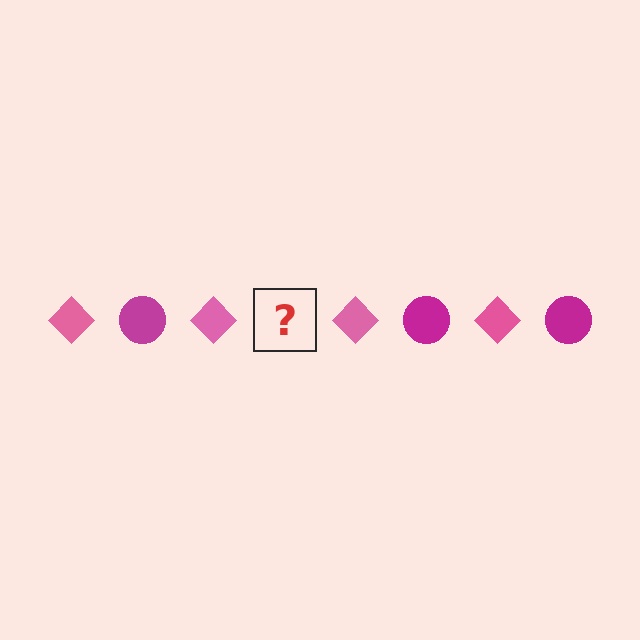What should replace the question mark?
The question mark should be replaced with a magenta circle.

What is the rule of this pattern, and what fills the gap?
The rule is that the pattern alternates between pink diamond and magenta circle. The gap should be filled with a magenta circle.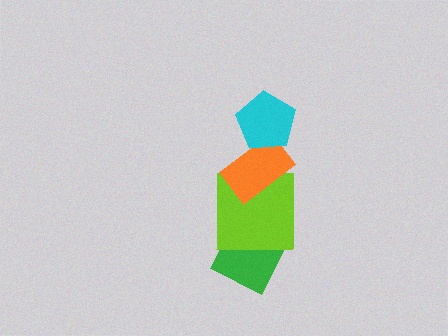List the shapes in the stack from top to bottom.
From top to bottom: the cyan pentagon, the orange rectangle, the lime square, the green diamond.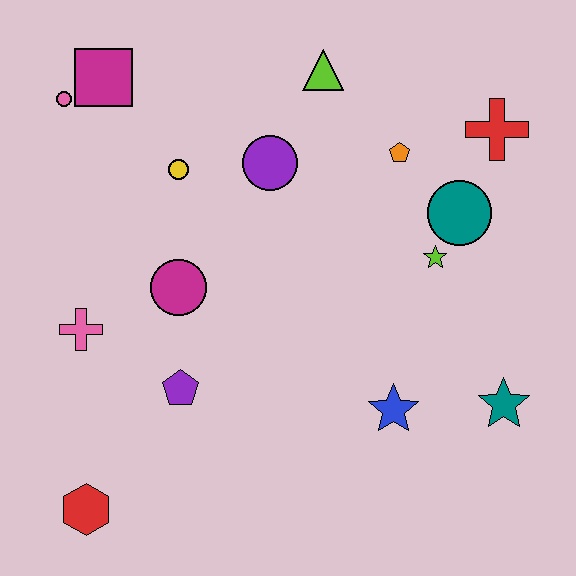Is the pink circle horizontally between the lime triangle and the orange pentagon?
No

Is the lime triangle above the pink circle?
Yes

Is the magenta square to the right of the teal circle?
No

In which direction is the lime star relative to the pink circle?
The lime star is to the right of the pink circle.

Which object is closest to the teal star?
The blue star is closest to the teal star.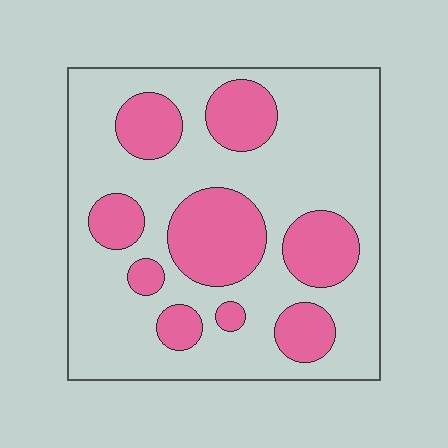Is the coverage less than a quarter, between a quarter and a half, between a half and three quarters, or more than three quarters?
Between a quarter and a half.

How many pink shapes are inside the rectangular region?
9.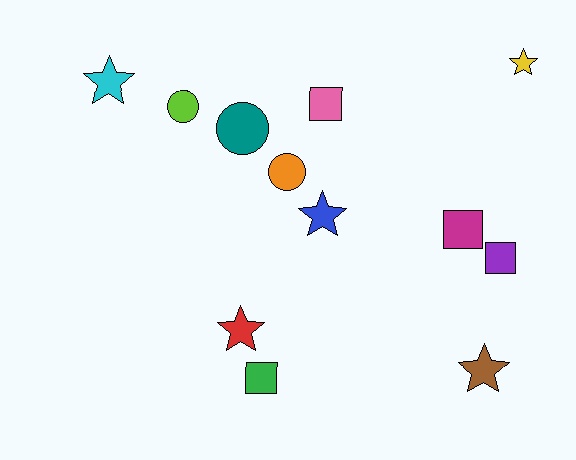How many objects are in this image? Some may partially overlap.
There are 12 objects.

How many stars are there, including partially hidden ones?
There are 5 stars.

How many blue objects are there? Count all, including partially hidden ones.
There is 1 blue object.